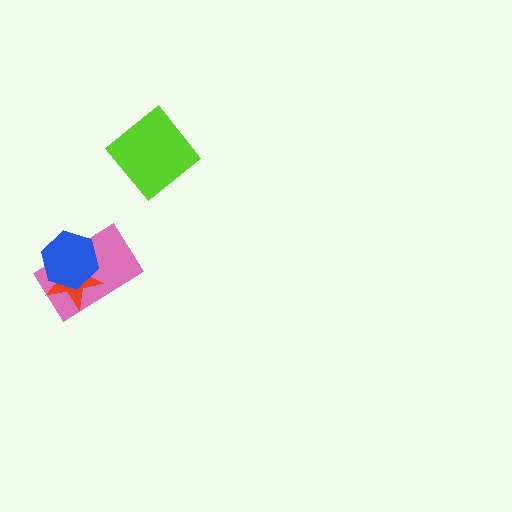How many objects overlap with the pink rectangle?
2 objects overlap with the pink rectangle.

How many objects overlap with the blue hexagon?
2 objects overlap with the blue hexagon.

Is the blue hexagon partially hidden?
No, no other shape covers it.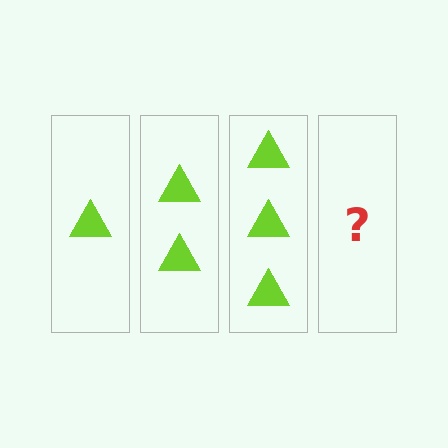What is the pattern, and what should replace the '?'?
The pattern is that each step adds one more triangle. The '?' should be 4 triangles.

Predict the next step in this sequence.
The next step is 4 triangles.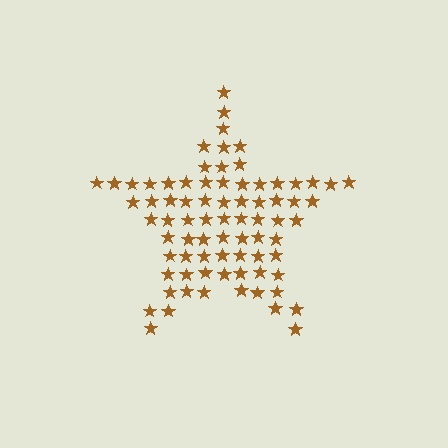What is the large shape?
The large shape is a star.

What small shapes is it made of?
It is made of small stars.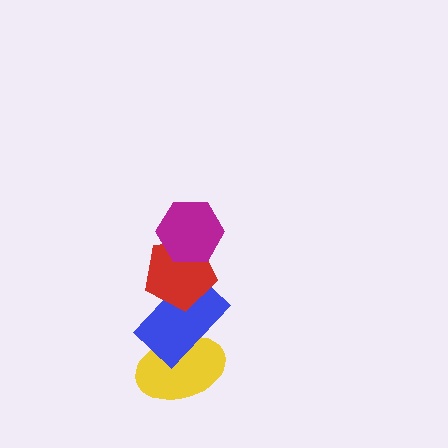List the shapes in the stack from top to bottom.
From top to bottom: the magenta hexagon, the red pentagon, the blue rectangle, the yellow ellipse.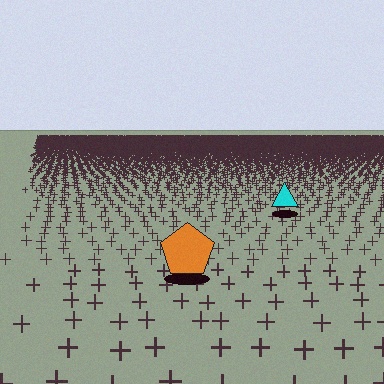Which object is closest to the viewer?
The orange pentagon is closest. The texture marks near it are larger and more spread out.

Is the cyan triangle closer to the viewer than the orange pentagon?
No. The orange pentagon is closer — you can tell from the texture gradient: the ground texture is coarser near it.